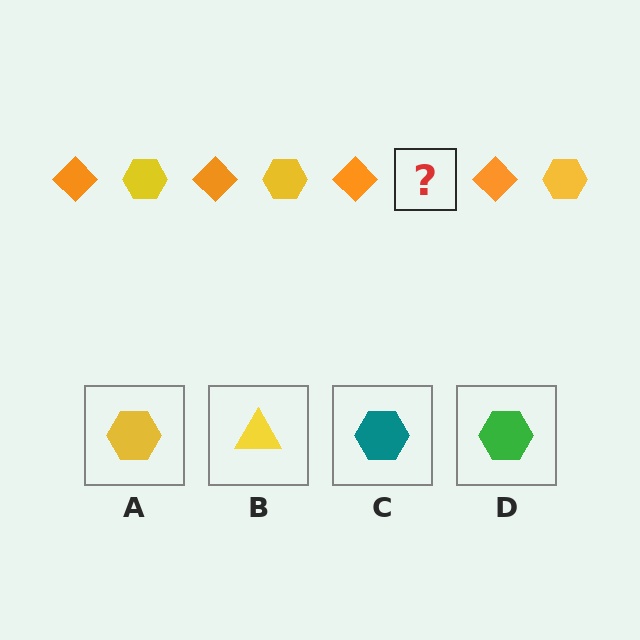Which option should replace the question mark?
Option A.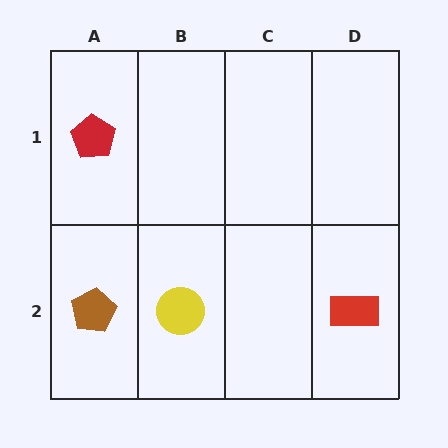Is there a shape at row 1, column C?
No, that cell is empty.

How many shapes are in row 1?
1 shape.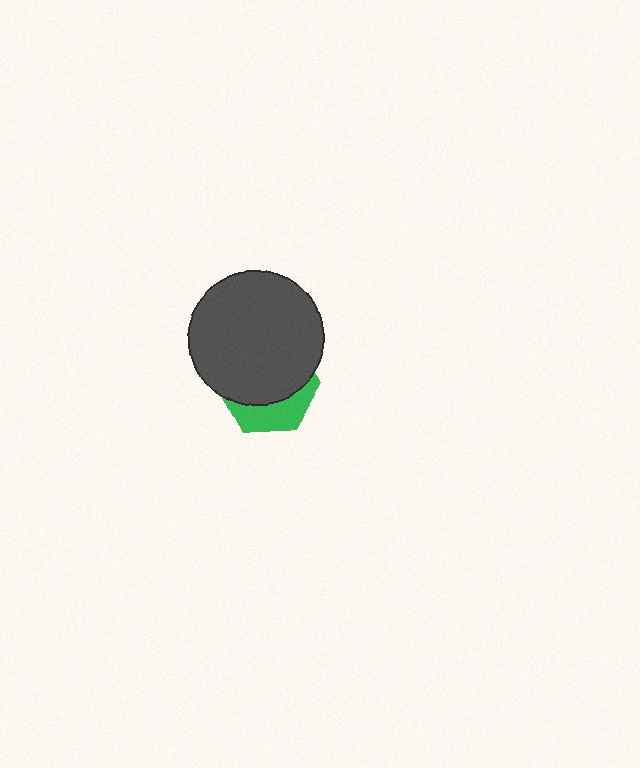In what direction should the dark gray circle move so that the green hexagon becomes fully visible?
The dark gray circle should move up. That is the shortest direction to clear the overlap and leave the green hexagon fully visible.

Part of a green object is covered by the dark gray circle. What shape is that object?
It is a hexagon.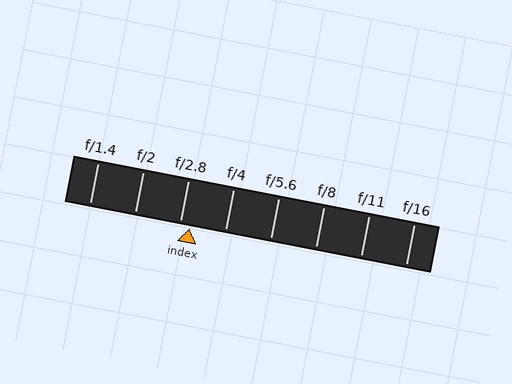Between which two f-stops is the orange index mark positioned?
The index mark is between f/2.8 and f/4.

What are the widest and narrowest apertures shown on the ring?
The widest aperture shown is f/1.4 and the narrowest is f/16.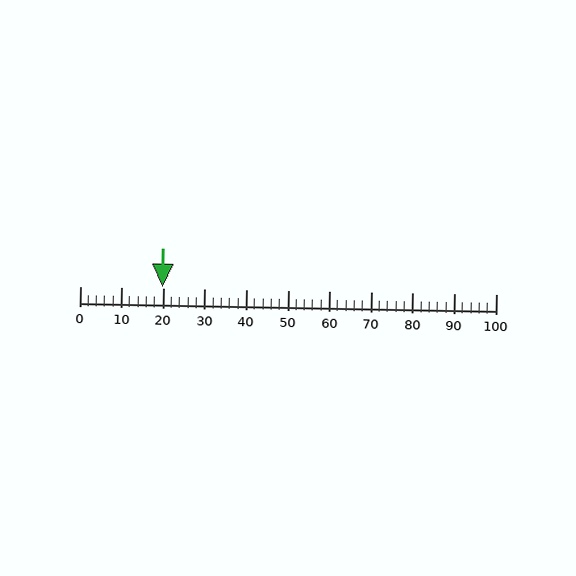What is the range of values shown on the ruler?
The ruler shows values from 0 to 100.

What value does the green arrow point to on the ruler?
The green arrow points to approximately 20.